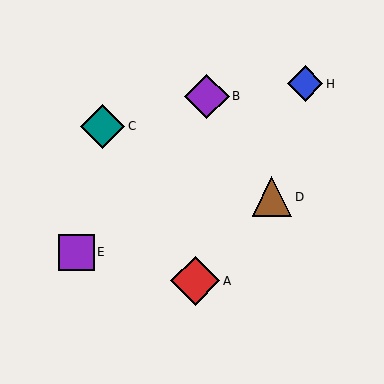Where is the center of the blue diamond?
The center of the blue diamond is at (305, 84).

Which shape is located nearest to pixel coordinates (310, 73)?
The blue diamond (labeled H) at (305, 84) is nearest to that location.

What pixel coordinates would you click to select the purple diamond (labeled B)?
Click at (207, 96) to select the purple diamond B.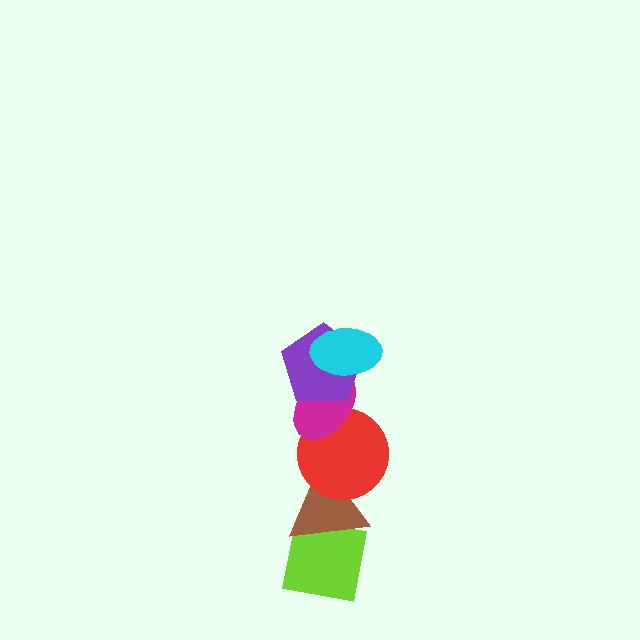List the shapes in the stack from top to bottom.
From top to bottom: the cyan ellipse, the purple pentagon, the magenta ellipse, the red circle, the brown triangle, the lime square.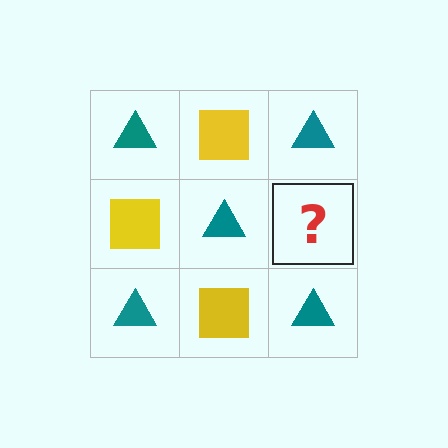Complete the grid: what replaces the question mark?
The question mark should be replaced with a yellow square.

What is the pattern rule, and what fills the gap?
The rule is that it alternates teal triangle and yellow square in a checkerboard pattern. The gap should be filled with a yellow square.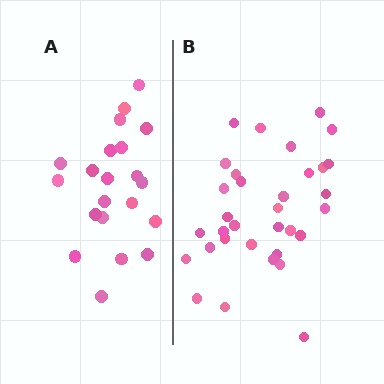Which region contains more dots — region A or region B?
Region B (the right region) has more dots.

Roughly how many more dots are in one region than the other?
Region B has roughly 12 or so more dots than region A.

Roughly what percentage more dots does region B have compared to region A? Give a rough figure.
About 55% more.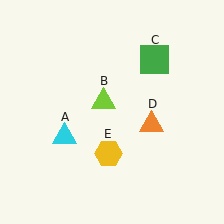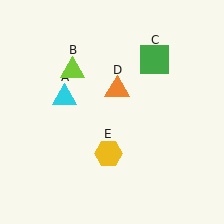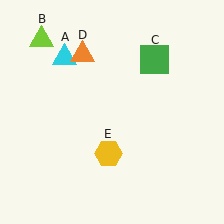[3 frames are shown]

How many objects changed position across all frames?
3 objects changed position: cyan triangle (object A), lime triangle (object B), orange triangle (object D).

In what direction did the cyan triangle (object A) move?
The cyan triangle (object A) moved up.